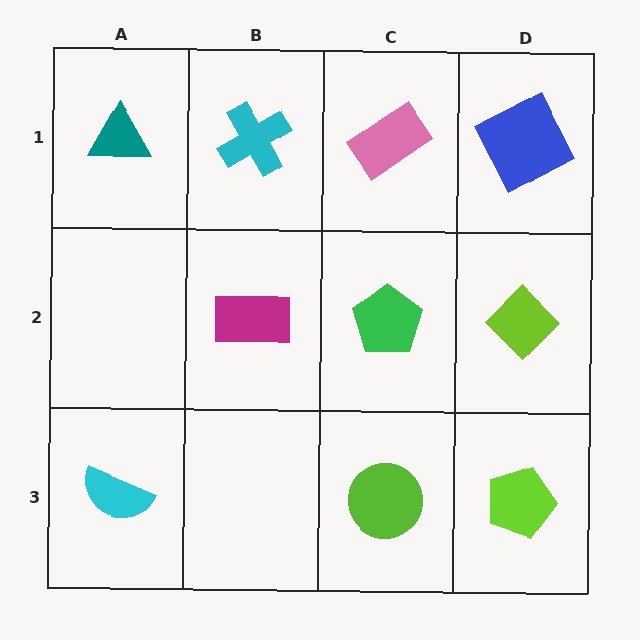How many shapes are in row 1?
4 shapes.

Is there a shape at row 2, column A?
No, that cell is empty.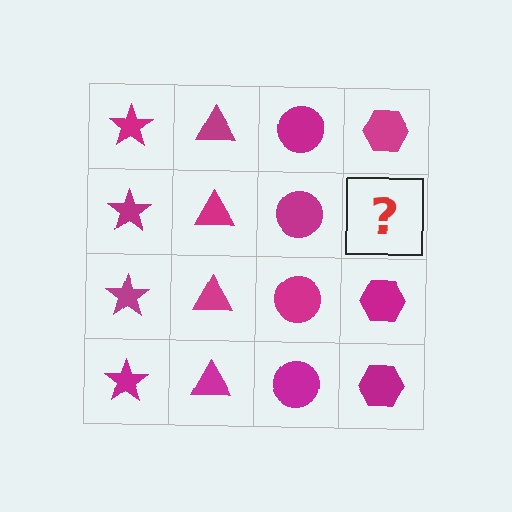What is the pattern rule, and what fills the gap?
The rule is that each column has a consistent shape. The gap should be filled with a magenta hexagon.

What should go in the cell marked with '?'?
The missing cell should contain a magenta hexagon.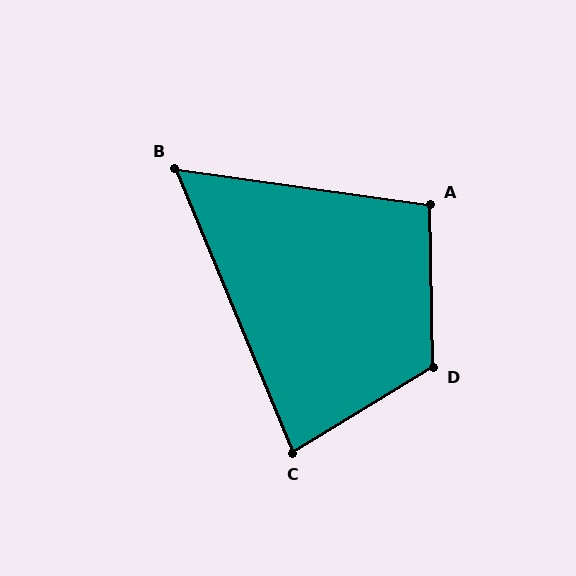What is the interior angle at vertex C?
Approximately 81 degrees (acute).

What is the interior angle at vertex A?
Approximately 99 degrees (obtuse).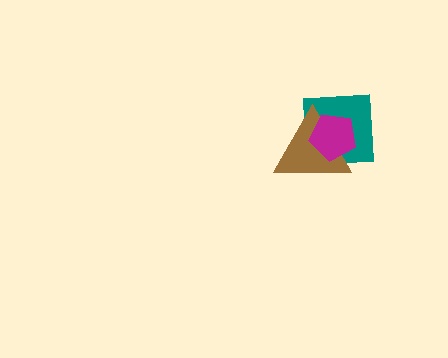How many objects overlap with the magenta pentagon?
2 objects overlap with the magenta pentagon.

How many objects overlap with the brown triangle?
2 objects overlap with the brown triangle.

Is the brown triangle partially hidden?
Yes, it is partially covered by another shape.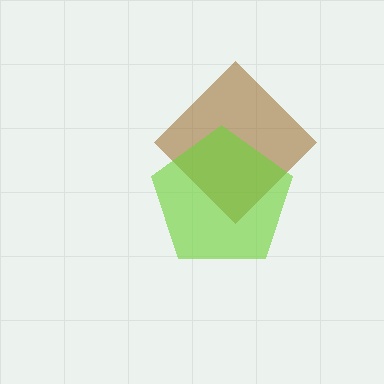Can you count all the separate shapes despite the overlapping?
Yes, there are 2 separate shapes.